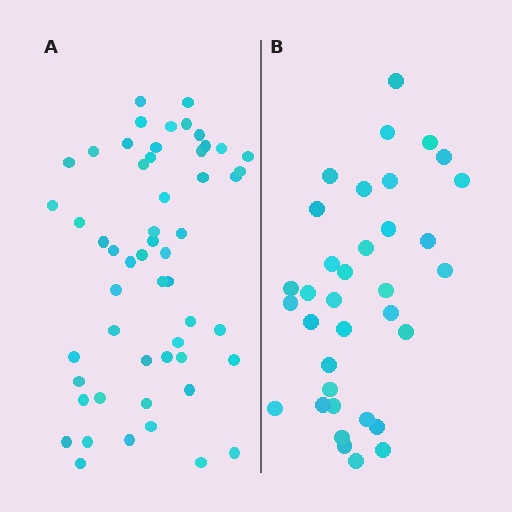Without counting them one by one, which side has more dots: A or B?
Region A (the left region) has more dots.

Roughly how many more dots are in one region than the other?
Region A has approximately 20 more dots than region B.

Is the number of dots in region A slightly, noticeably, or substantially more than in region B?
Region A has substantially more. The ratio is roughly 1.5 to 1.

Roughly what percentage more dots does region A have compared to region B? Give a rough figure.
About 55% more.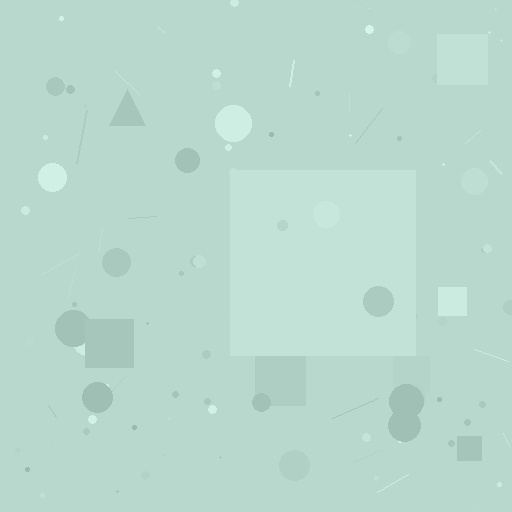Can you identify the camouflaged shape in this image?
The camouflaged shape is a square.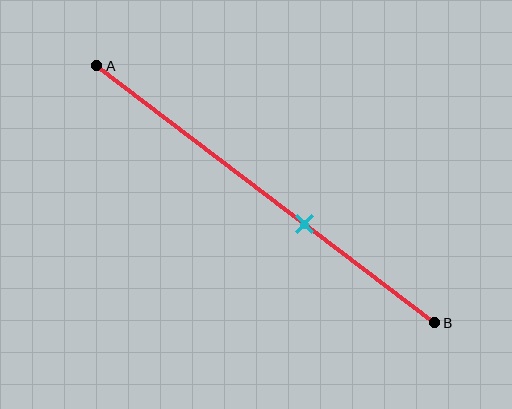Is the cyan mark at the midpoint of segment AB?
No, the mark is at about 60% from A, not at the 50% midpoint.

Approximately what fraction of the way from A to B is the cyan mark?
The cyan mark is approximately 60% of the way from A to B.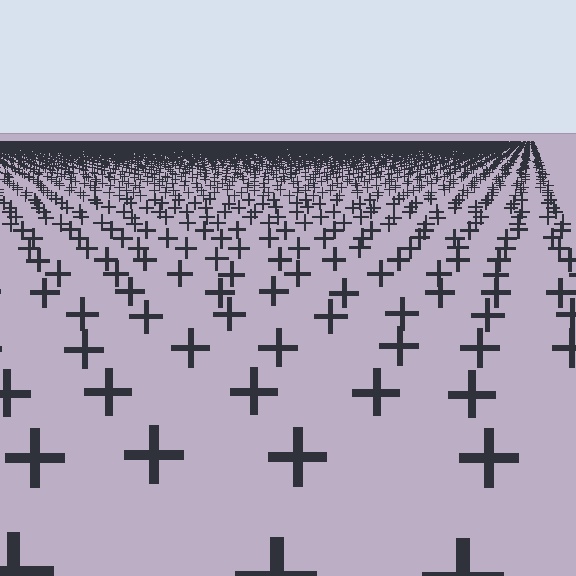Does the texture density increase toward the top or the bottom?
Density increases toward the top.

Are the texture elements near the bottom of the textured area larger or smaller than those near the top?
Larger. Near the bottom, elements are closer to the viewer and appear at a bigger on-screen size.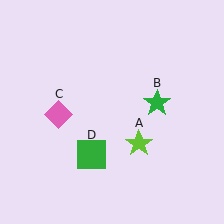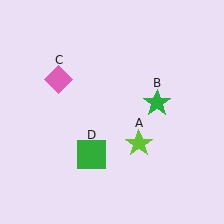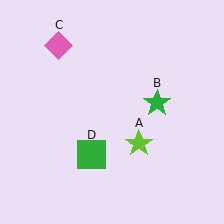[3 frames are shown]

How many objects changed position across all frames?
1 object changed position: pink diamond (object C).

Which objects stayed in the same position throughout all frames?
Lime star (object A) and green star (object B) and green square (object D) remained stationary.